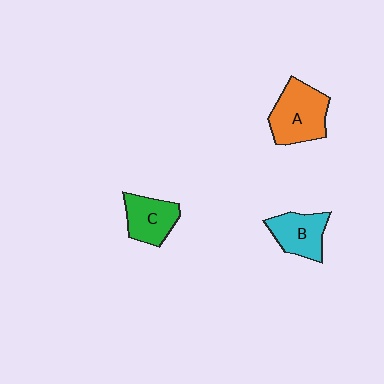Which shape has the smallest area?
Shape C (green).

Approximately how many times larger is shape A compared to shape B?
Approximately 1.4 times.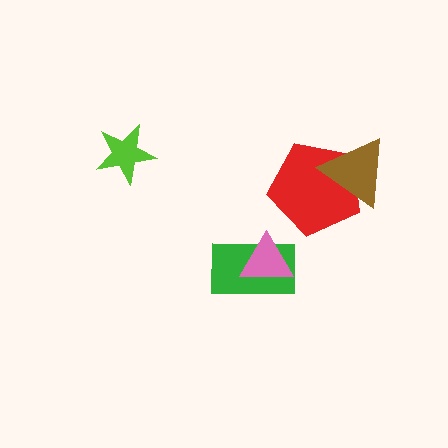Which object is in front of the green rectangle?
The pink triangle is in front of the green rectangle.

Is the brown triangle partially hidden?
No, no other shape covers it.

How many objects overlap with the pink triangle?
1 object overlaps with the pink triangle.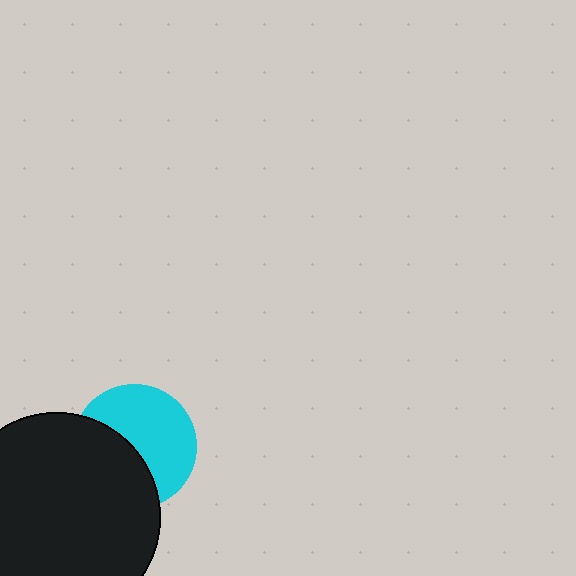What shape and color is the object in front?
The object in front is a black circle.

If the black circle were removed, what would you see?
You would see the complete cyan circle.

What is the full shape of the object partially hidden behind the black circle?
The partially hidden object is a cyan circle.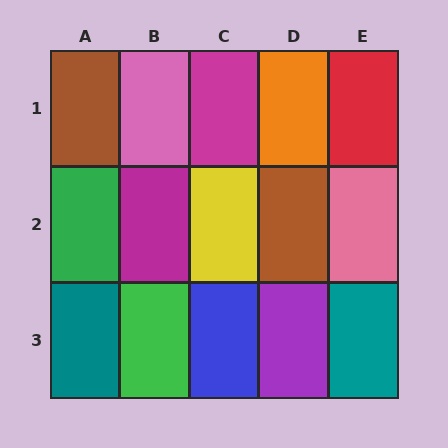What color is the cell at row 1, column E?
Red.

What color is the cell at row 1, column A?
Brown.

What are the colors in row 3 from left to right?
Teal, green, blue, purple, teal.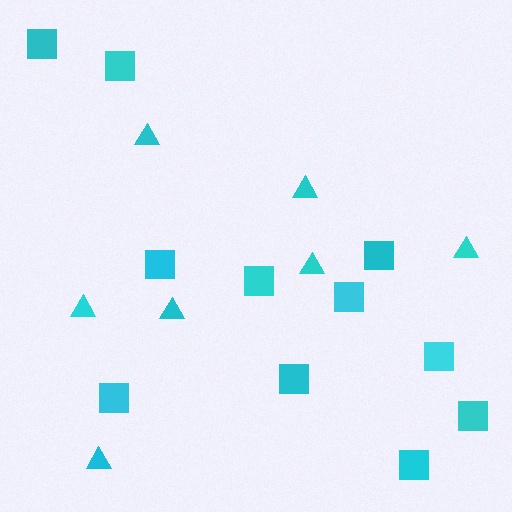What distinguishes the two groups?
There are 2 groups: one group of squares (11) and one group of triangles (7).